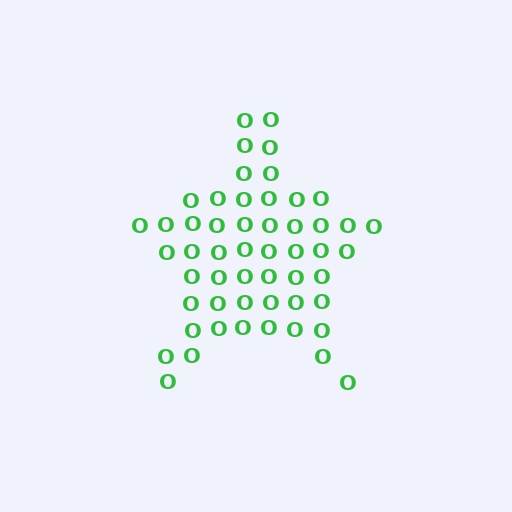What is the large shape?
The large shape is a star.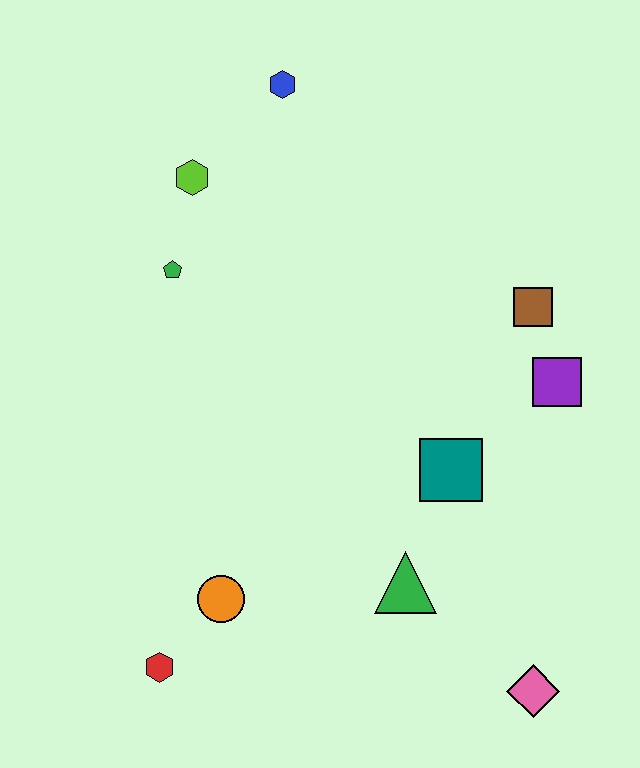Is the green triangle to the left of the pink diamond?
Yes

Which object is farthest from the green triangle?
The blue hexagon is farthest from the green triangle.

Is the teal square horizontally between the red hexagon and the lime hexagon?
No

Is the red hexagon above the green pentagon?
No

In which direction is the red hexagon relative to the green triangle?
The red hexagon is to the left of the green triangle.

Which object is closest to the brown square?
The purple square is closest to the brown square.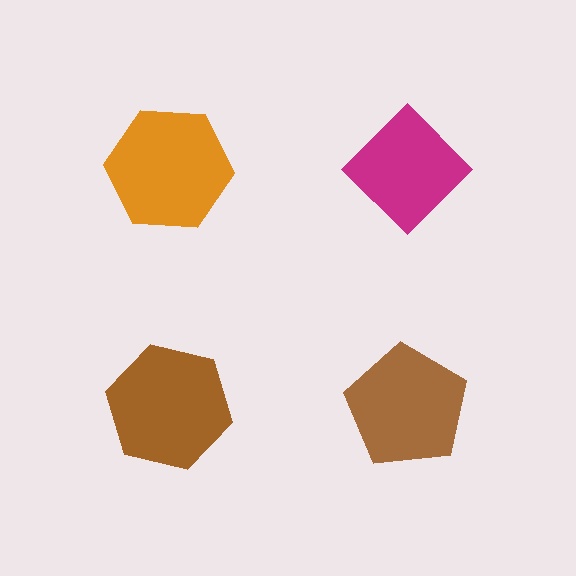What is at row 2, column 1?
A brown hexagon.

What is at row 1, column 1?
An orange hexagon.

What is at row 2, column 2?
A brown pentagon.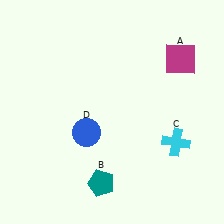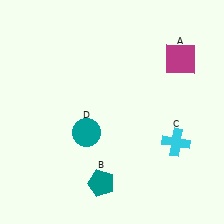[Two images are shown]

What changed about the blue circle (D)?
In Image 1, D is blue. In Image 2, it changed to teal.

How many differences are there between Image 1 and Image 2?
There is 1 difference between the two images.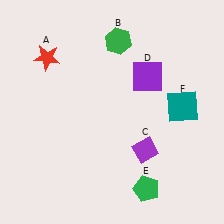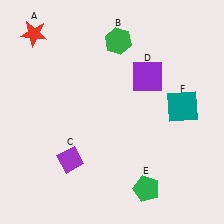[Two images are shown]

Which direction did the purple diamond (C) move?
The purple diamond (C) moved left.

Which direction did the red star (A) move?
The red star (A) moved up.